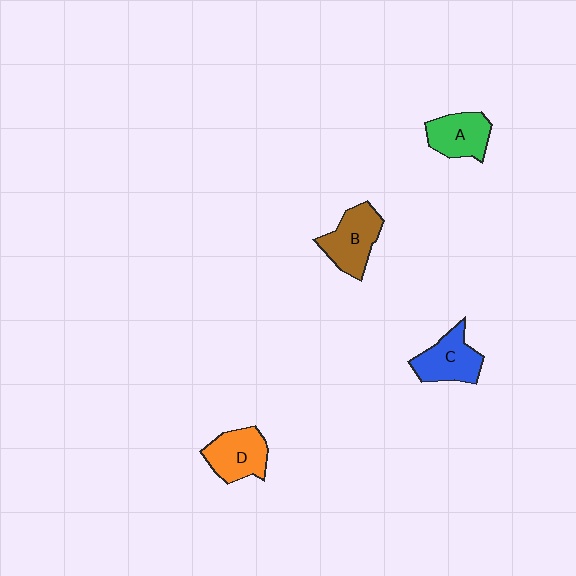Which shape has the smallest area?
Shape A (green).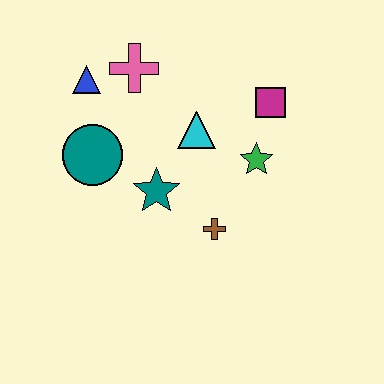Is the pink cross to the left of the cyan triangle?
Yes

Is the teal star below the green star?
Yes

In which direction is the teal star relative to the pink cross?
The teal star is below the pink cross.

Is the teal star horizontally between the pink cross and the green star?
Yes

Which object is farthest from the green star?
The blue triangle is farthest from the green star.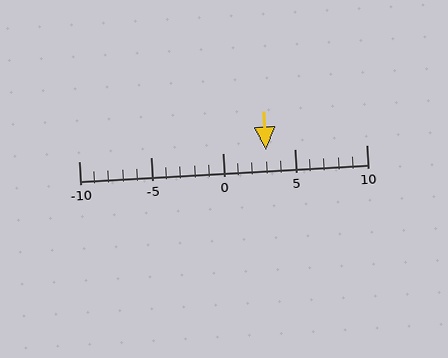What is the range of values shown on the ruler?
The ruler shows values from -10 to 10.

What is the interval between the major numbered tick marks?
The major tick marks are spaced 5 units apart.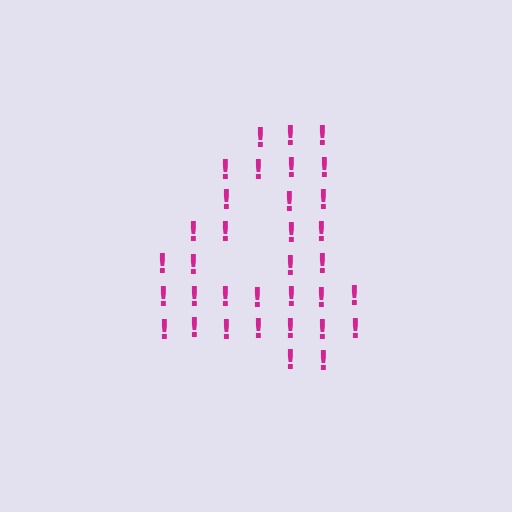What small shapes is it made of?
It is made of small exclamation marks.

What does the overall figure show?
The overall figure shows the digit 4.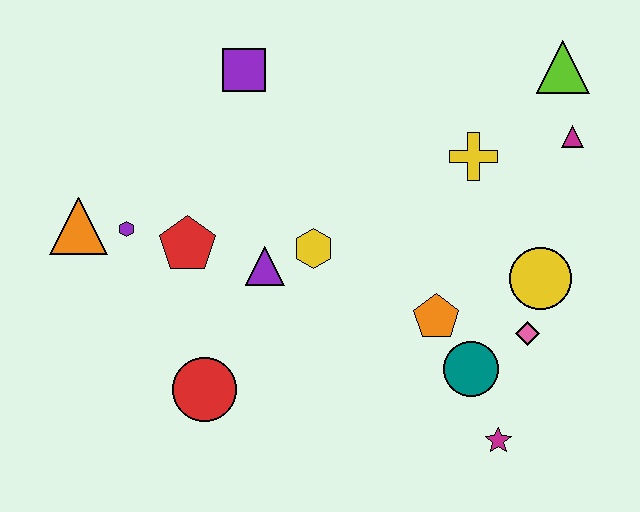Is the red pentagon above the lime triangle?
No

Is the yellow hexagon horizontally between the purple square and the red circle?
No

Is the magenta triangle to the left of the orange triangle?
No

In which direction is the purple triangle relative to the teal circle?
The purple triangle is to the left of the teal circle.